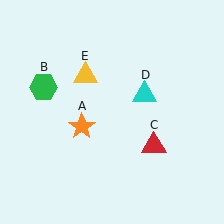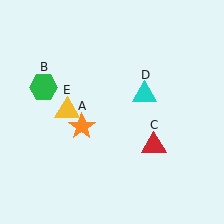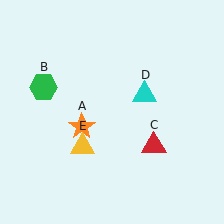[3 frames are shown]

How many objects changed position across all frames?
1 object changed position: yellow triangle (object E).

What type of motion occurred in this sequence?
The yellow triangle (object E) rotated counterclockwise around the center of the scene.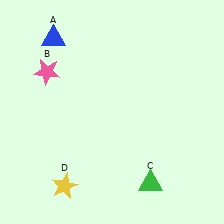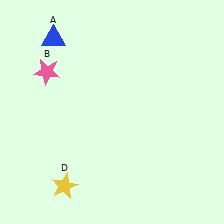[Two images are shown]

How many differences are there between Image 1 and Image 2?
There is 1 difference between the two images.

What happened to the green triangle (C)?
The green triangle (C) was removed in Image 2. It was in the bottom-right area of Image 1.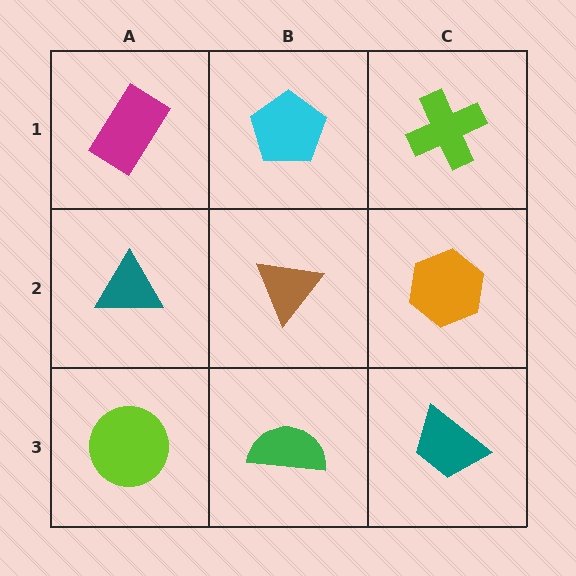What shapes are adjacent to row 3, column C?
An orange hexagon (row 2, column C), a green semicircle (row 3, column B).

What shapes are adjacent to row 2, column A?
A magenta rectangle (row 1, column A), a lime circle (row 3, column A), a brown triangle (row 2, column B).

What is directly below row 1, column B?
A brown triangle.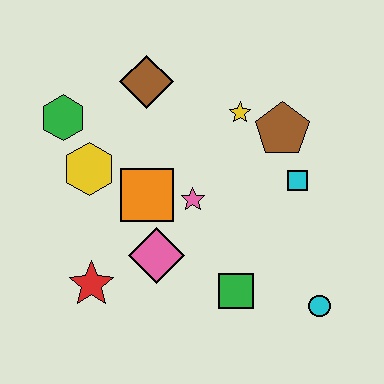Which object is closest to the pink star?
The orange square is closest to the pink star.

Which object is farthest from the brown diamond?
The cyan circle is farthest from the brown diamond.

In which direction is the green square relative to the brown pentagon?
The green square is below the brown pentagon.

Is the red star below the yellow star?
Yes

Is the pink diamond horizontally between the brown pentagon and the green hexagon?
Yes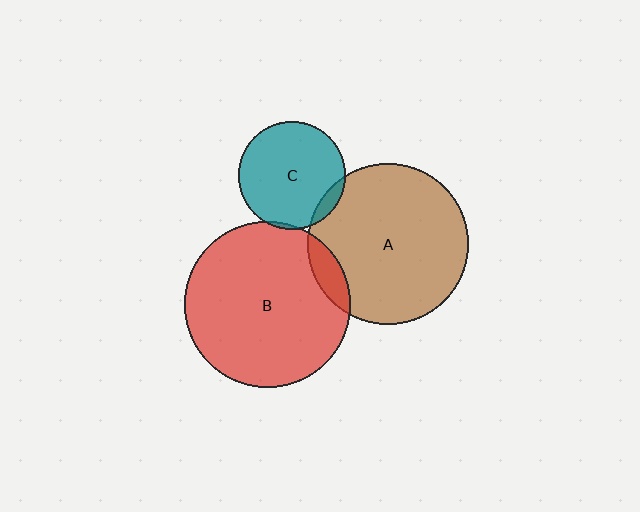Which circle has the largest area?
Circle B (red).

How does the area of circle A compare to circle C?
Approximately 2.3 times.